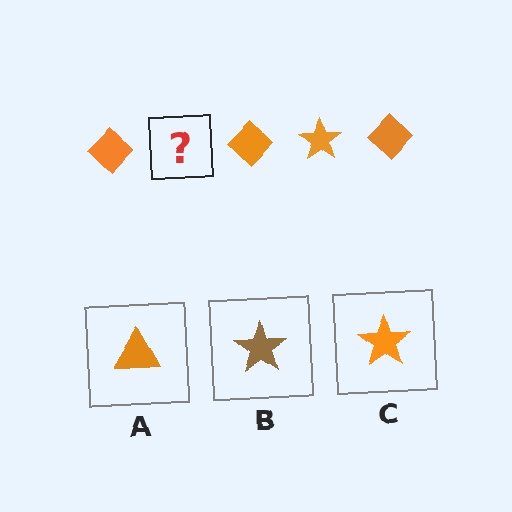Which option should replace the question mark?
Option C.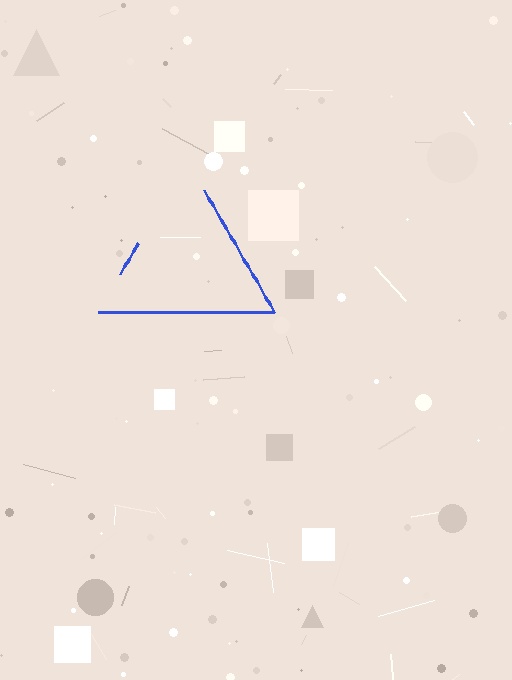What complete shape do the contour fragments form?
The contour fragments form a triangle.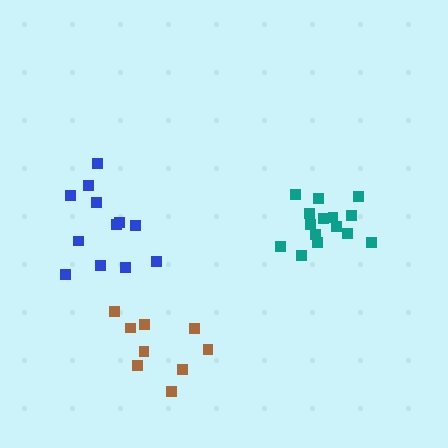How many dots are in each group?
Group 1: 15 dots, Group 2: 9 dots, Group 3: 12 dots (36 total).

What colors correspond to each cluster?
The clusters are colored: teal, brown, blue.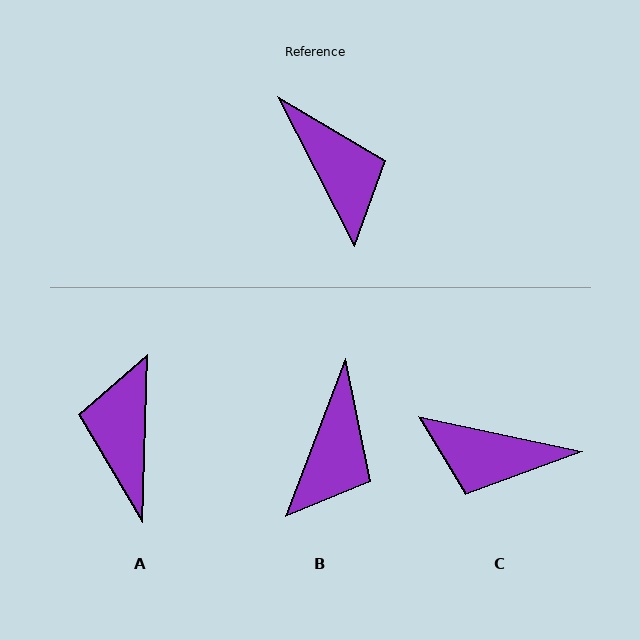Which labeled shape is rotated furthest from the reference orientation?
A, about 151 degrees away.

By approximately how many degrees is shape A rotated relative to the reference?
Approximately 151 degrees counter-clockwise.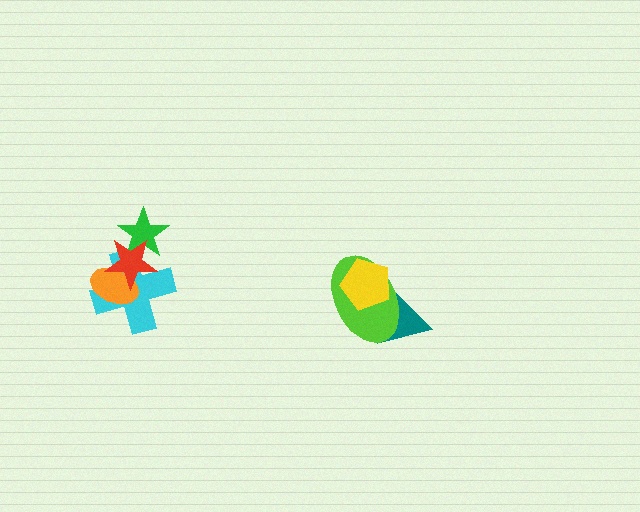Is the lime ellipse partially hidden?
Yes, it is partially covered by another shape.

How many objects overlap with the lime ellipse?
2 objects overlap with the lime ellipse.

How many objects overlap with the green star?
2 objects overlap with the green star.